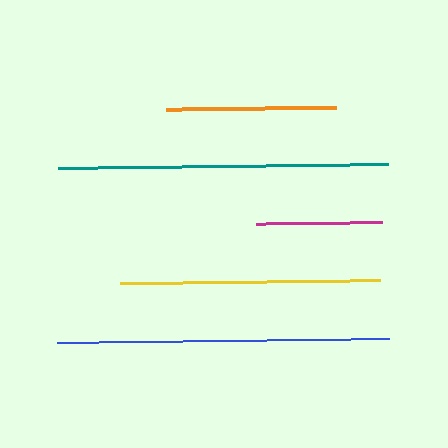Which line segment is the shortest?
The magenta line is the shortest at approximately 126 pixels.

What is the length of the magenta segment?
The magenta segment is approximately 126 pixels long.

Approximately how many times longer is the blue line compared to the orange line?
The blue line is approximately 2.0 times the length of the orange line.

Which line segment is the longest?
The blue line is the longest at approximately 332 pixels.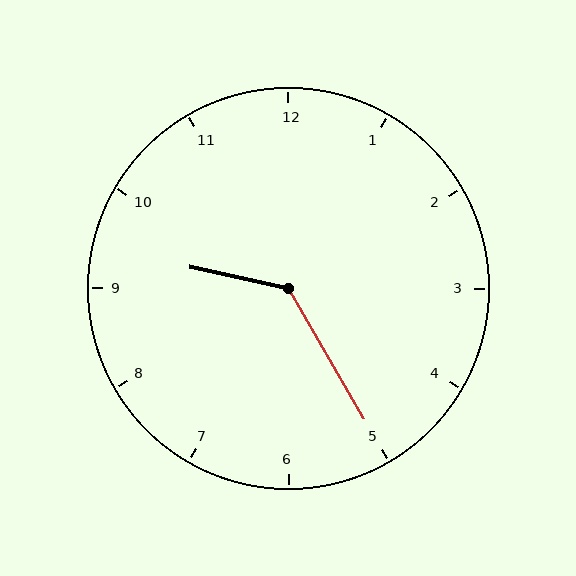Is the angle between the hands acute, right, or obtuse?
It is obtuse.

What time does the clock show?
9:25.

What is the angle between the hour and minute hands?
Approximately 132 degrees.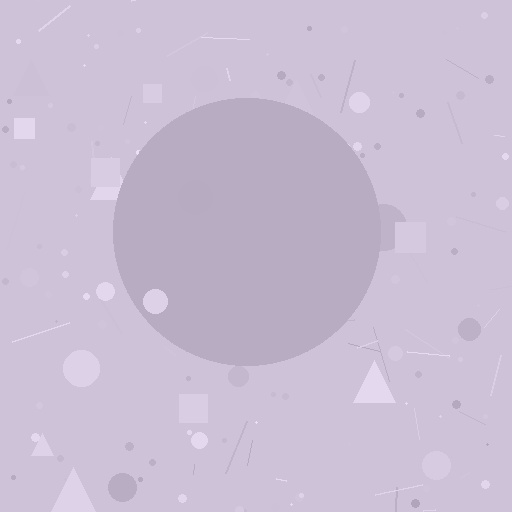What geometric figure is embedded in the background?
A circle is embedded in the background.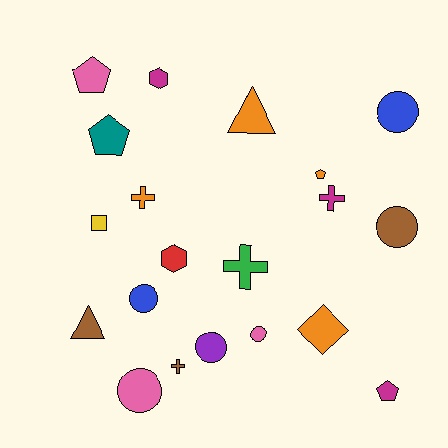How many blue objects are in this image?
There are 2 blue objects.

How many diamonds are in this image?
There is 1 diamond.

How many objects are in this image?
There are 20 objects.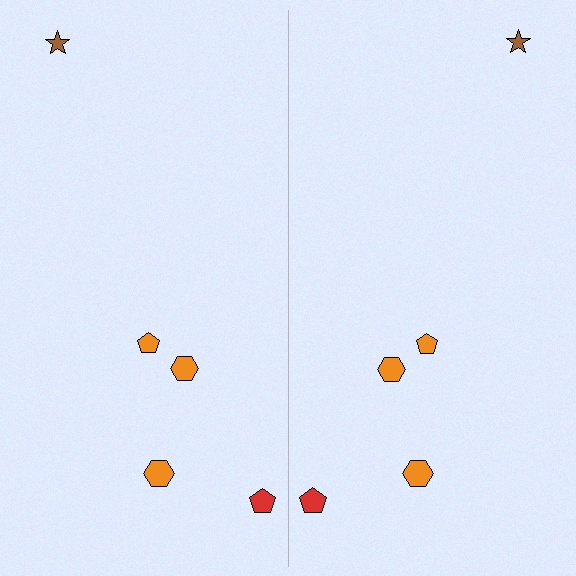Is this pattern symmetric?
Yes, this pattern has bilateral (reflection) symmetry.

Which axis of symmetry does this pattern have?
The pattern has a vertical axis of symmetry running through the center of the image.